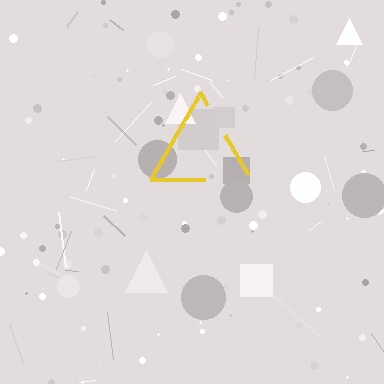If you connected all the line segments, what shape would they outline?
They would outline a triangle.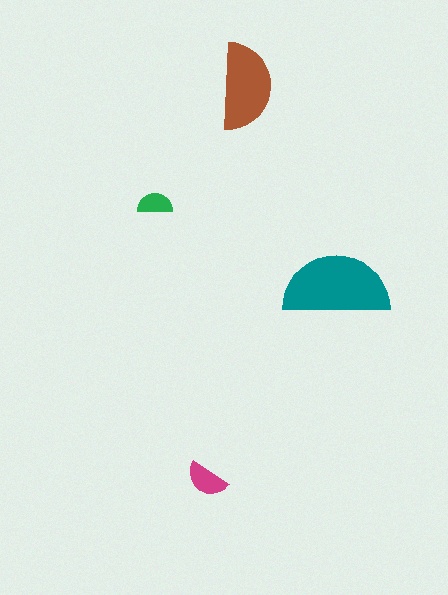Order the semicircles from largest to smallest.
the teal one, the brown one, the magenta one, the green one.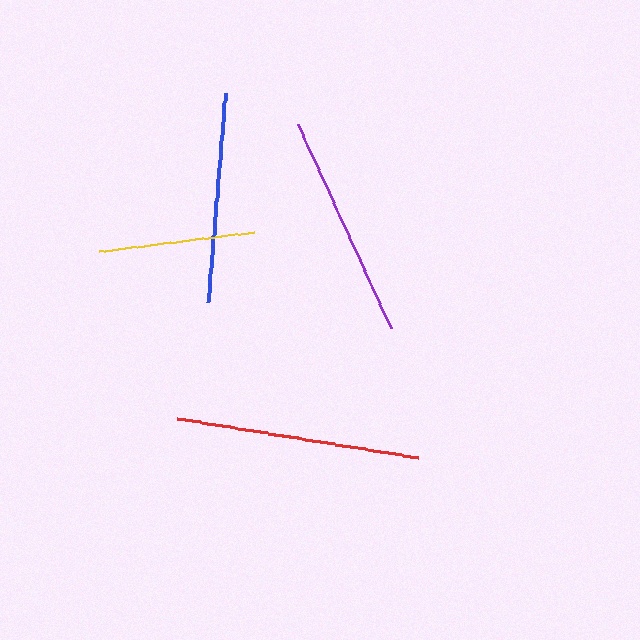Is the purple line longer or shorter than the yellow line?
The purple line is longer than the yellow line.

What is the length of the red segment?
The red segment is approximately 244 pixels long.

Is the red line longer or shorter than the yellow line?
The red line is longer than the yellow line.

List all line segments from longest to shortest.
From longest to shortest: red, purple, blue, yellow.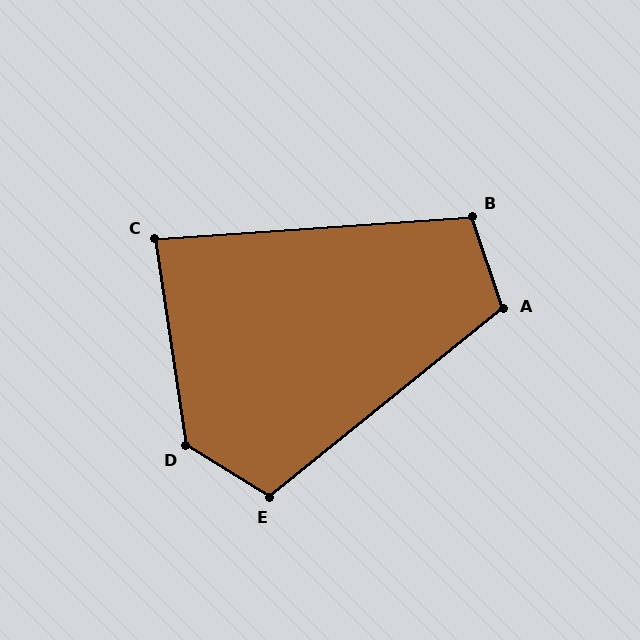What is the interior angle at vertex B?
Approximately 105 degrees (obtuse).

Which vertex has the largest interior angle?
D, at approximately 130 degrees.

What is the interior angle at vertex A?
Approximately 110 degrees (obtuse).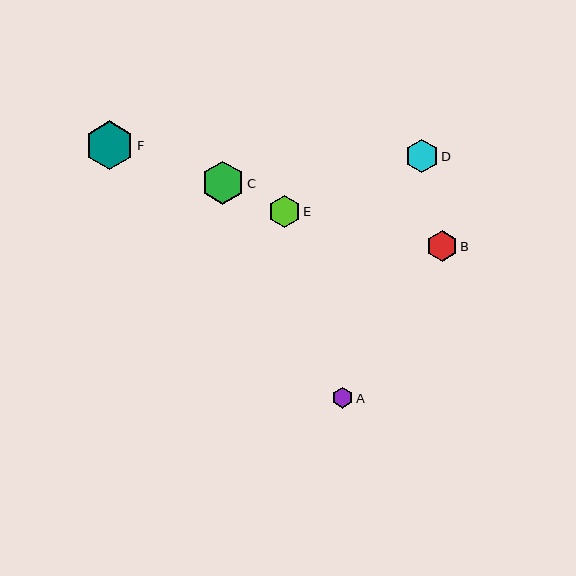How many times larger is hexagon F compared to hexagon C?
Hexagon F is approximately 1.1 times the size of hexagon C.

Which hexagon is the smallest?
Hexagon A is the smallest with a size of approximately 21 pixels.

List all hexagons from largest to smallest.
From largest to smallest: F, C, D, E, B, A.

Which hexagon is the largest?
Hexagon F is the largest with a size of approximately 49 pixels.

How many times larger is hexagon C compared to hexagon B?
Hexagon C is approximately 1.4 times the size of hexagon B.